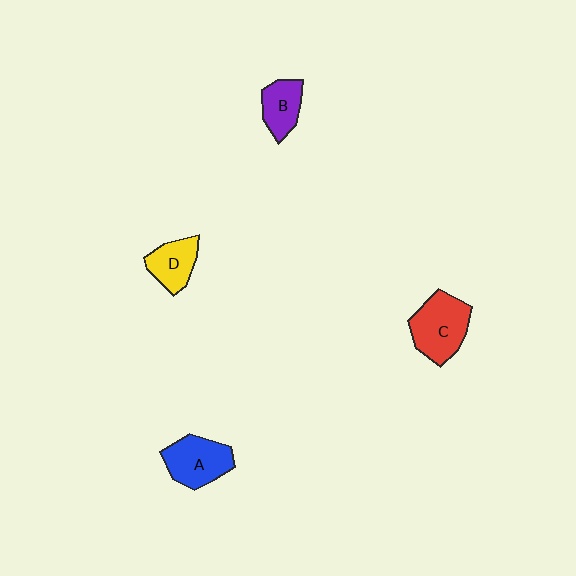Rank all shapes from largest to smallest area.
From largest to smallest: C (red), A (blue), D (yellow), B (purple).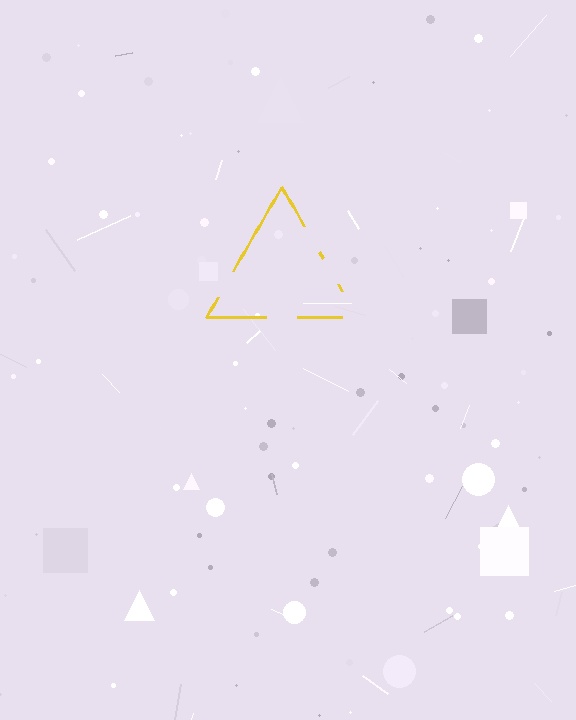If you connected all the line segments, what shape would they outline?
They would outline a triangle.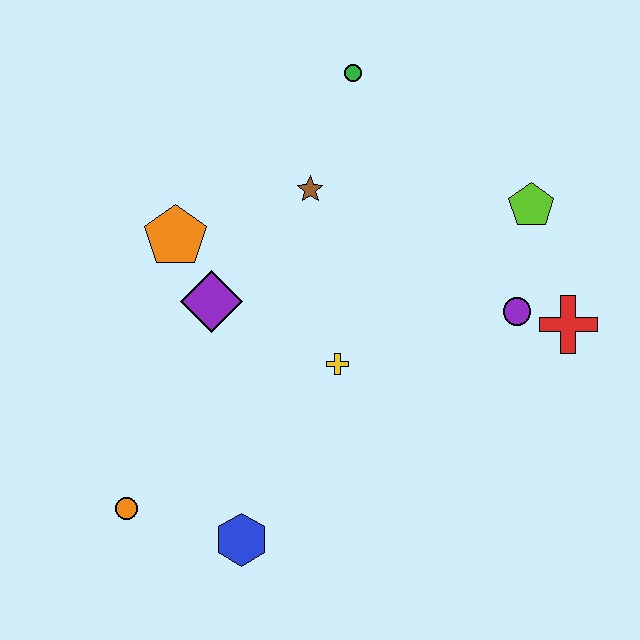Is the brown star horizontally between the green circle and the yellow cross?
No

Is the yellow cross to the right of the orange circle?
Yes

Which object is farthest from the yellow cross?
The green circle is farthest from the yellow cross.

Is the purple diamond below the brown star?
Yes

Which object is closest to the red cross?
The purple circle is closest to the red cross.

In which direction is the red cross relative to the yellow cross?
The red cross is to the right of the yellow cross.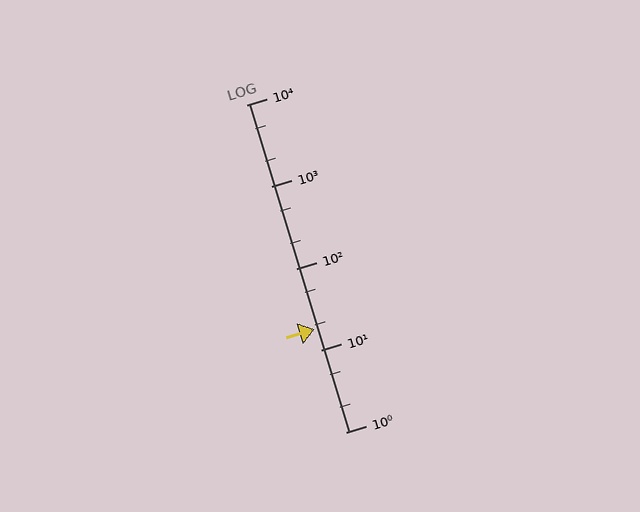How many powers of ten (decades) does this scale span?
The scale spans 4 decades, from 1 to 10000.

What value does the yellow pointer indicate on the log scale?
The pointer indicates approximately 18.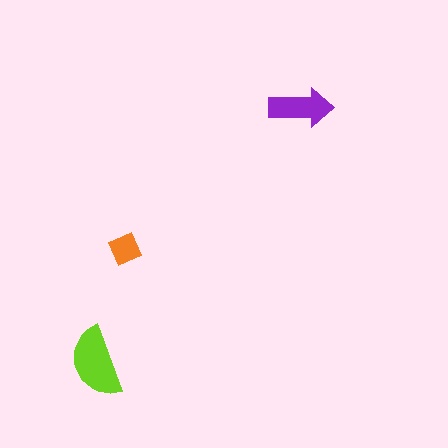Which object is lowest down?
The lime semicircle is bottommost.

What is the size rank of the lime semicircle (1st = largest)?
1st.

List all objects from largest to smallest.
The lime semicircle, the purple arrow, the orange diamond.